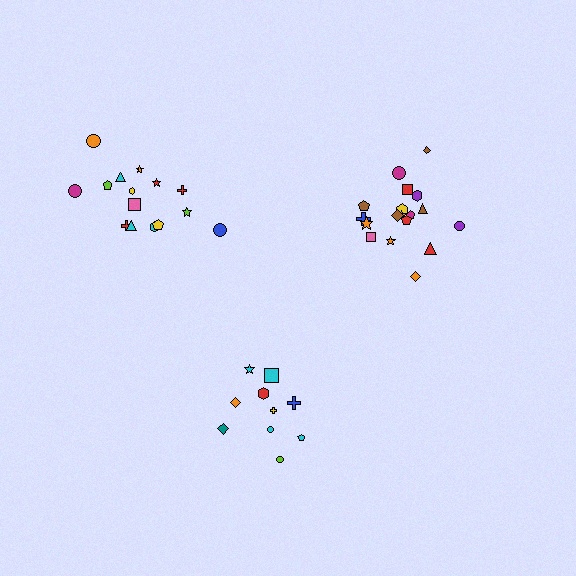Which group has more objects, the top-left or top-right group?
The top-right group.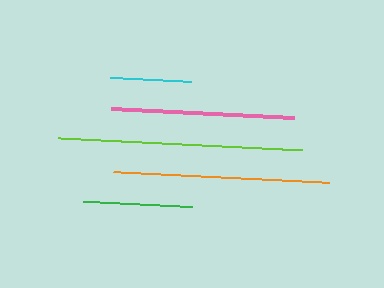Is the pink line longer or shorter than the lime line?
The lime line is longer than the pink line.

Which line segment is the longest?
The lime line is the longest at approximately 244 pixels.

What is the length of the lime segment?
The lime segment is approximately 244 pixels long.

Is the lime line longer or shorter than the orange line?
The lime line is longer than the orange line.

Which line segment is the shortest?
The cyan line is the shortest at approximately 80 pixels.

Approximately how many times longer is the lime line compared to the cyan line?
The lime line is approximately 3.0 times the length of the cyan line.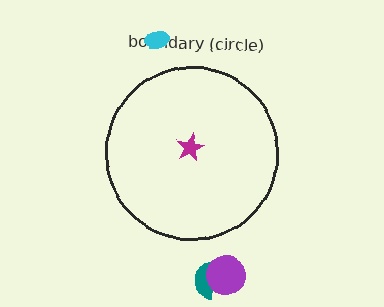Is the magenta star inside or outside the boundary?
Inside.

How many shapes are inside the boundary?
1 inside, 3 outside.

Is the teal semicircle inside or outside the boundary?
Outside.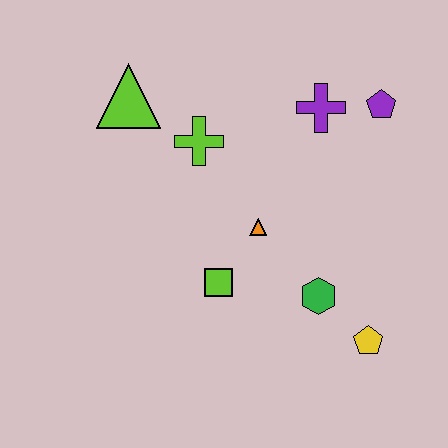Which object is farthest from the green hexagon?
The lime triangle is farthest from the green hexagon.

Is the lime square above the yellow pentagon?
Yes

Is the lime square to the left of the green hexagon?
Yes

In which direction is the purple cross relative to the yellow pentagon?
The purple cross is above the yellow pentagon.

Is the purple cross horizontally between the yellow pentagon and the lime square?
Yes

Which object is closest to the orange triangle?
The lime square is closest to the orange triangle.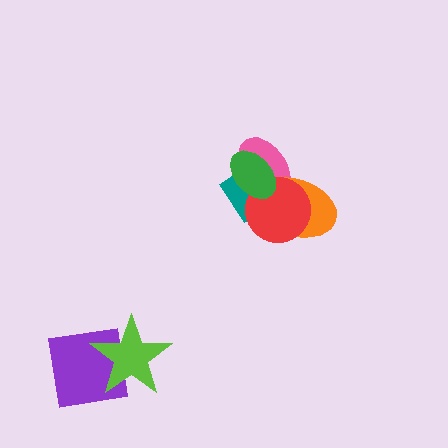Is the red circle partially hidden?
Yes, it is partially covered by another shape.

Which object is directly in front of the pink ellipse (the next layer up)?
The orange ellipse is directly in front of the pink ellipse.